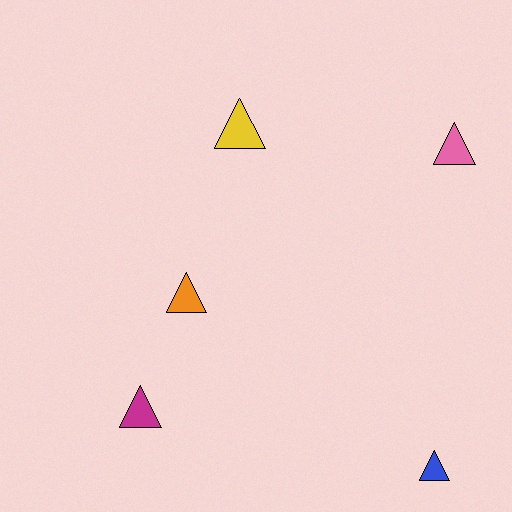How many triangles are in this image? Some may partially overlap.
There are 5 triangles.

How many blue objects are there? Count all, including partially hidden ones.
There is 1 blue object.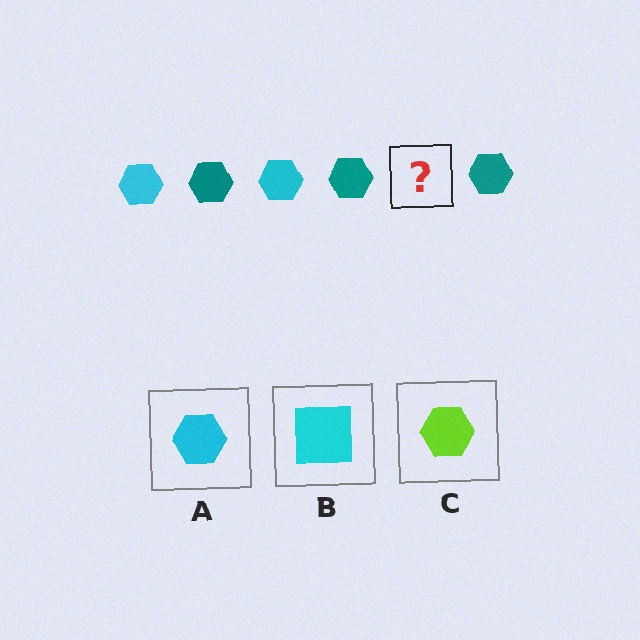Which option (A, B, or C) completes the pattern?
A.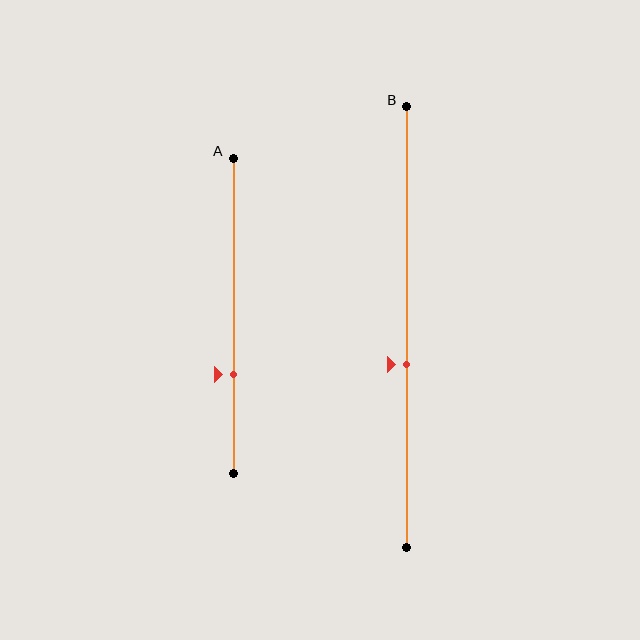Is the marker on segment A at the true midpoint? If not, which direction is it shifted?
No, the marker on segment A is shifted downward by about 18% of the segment length.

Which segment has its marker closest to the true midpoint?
Segment B has its marker closest to the true midpoint.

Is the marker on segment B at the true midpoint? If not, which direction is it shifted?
No, the marker on segment B is shifted downward by about 8% of the segment length.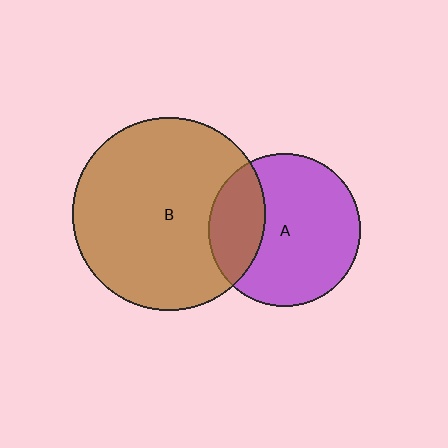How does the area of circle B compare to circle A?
Approximately 1.6 times.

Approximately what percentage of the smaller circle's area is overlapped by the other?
Approximately 25%.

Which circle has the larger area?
Circle B (brown).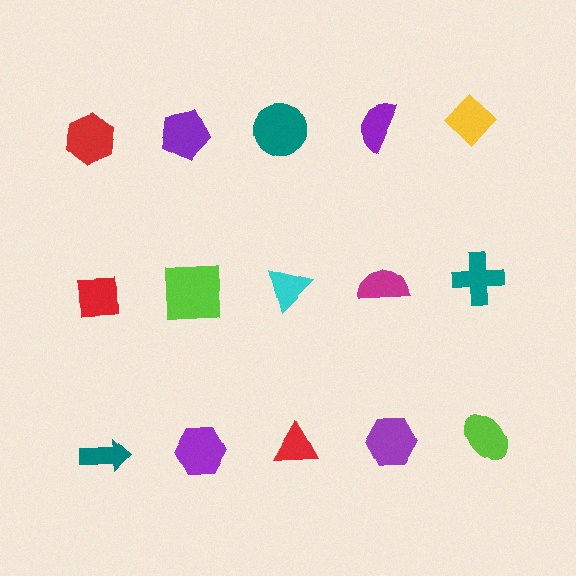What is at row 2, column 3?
A cyan triangle.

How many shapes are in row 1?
5 shapes.